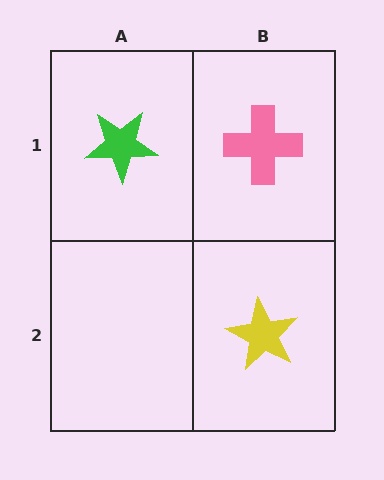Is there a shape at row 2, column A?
No, that cell is empty.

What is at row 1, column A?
A green star.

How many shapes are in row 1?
2 shapes.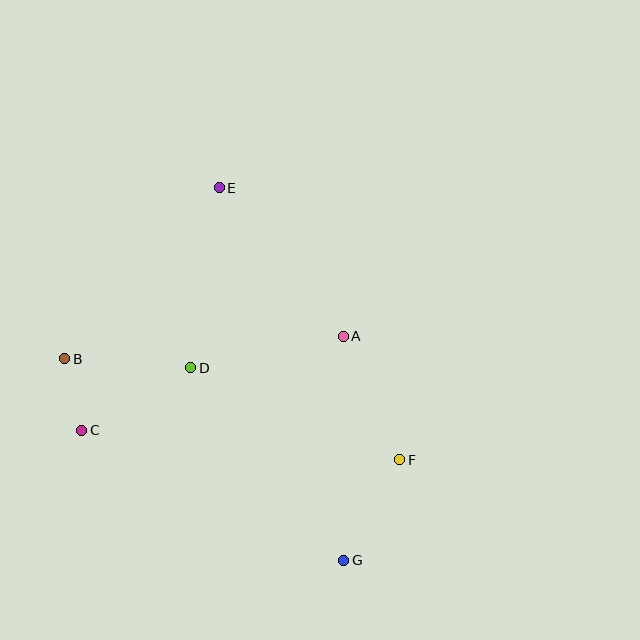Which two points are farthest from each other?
Points E and G are farthest from each other.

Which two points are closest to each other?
Points B and C are closest to each other.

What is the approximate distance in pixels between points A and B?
The distance between A and B is approximately 279 pixels.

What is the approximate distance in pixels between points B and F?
The distance between B and F is approximately 350 pixels.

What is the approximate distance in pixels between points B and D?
The distance between B and D is approximately 127 pixels.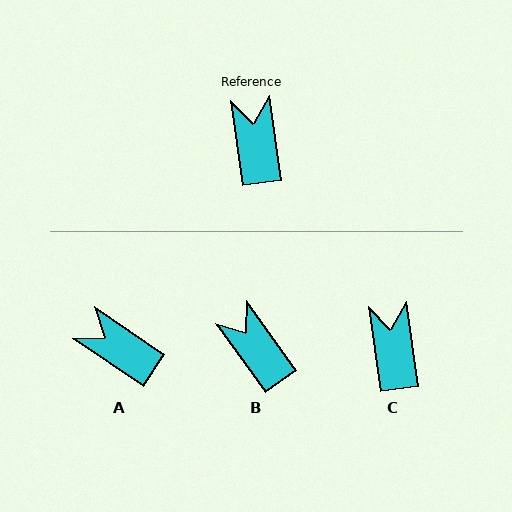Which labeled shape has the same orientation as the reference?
C.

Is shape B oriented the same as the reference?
No, it is off by about 28 degrees.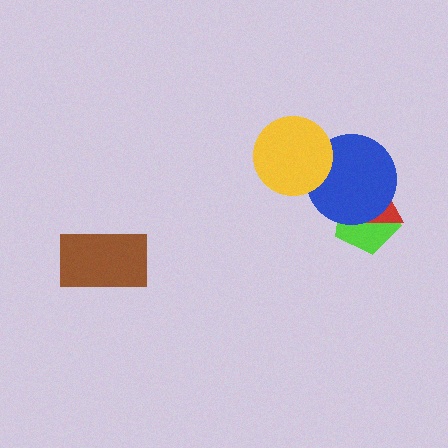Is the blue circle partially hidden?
Yes, it is partially covered by another shape.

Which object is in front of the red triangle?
The blue circle is in front of the red triangle.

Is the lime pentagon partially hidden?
Yes, it is partially covered by another shape.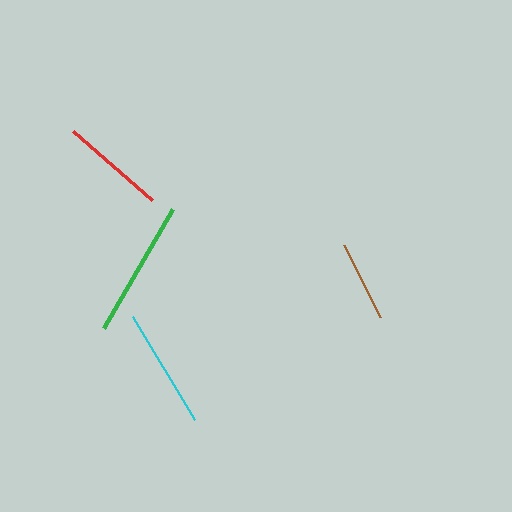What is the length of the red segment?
The red segment is approximately 104 pixels long.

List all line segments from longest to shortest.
From longest to shortest: green, cyan, red, brown.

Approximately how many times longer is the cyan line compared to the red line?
The cyan line is approximately 1.2 times the length of the red line.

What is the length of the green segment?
The green segment is approximately 138 pixels long.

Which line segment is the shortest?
The brown line is the shortest at approximately 80 pixels.